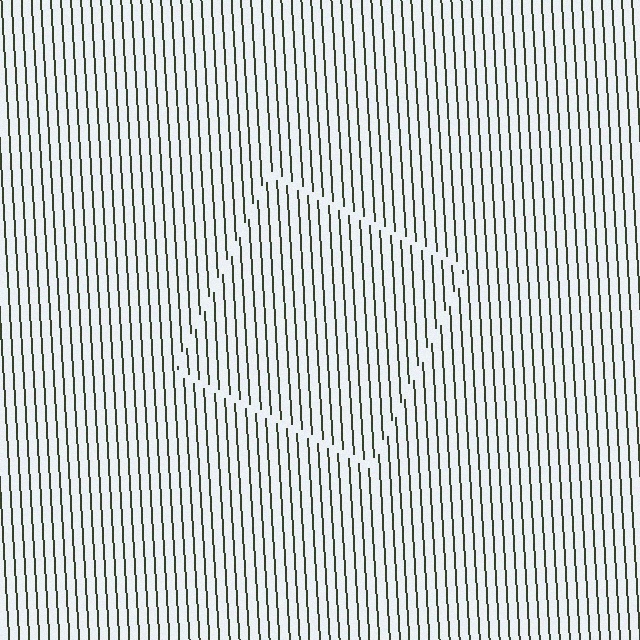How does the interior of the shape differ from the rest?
The interior of the shape contains the same grating, shifted by half a period — the contour is defined by the phase discontinuity where line-ends from the inner and outer gratings abut.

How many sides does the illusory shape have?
4 sides — the line-ends trace a square.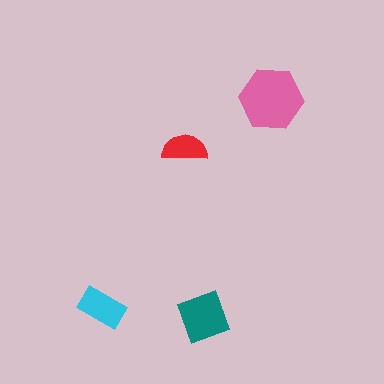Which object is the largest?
The pink hexagon.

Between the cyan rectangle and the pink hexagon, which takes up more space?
The pink hexagon.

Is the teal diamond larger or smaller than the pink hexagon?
Smaller.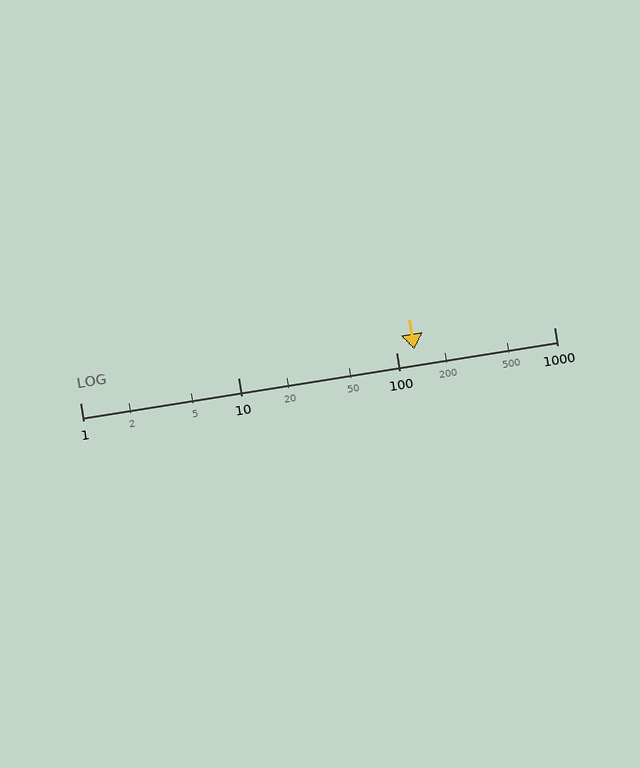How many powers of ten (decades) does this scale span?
The scale spans 3 decades, from 1 to 1000.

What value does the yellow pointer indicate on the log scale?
The pointer indicates approximately 130.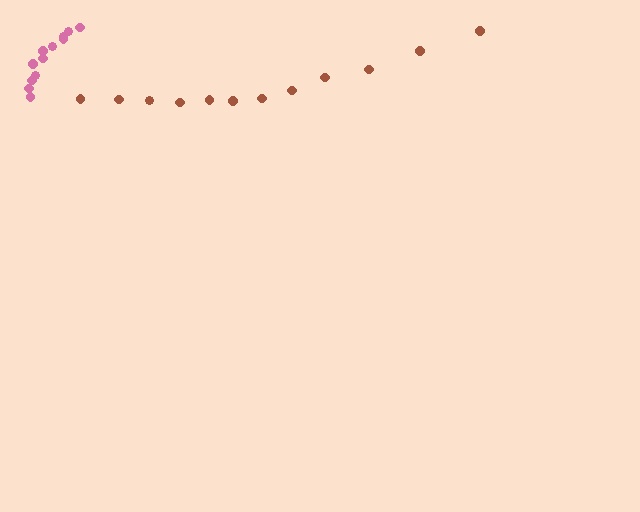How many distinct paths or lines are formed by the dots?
There are 2 distinct paths.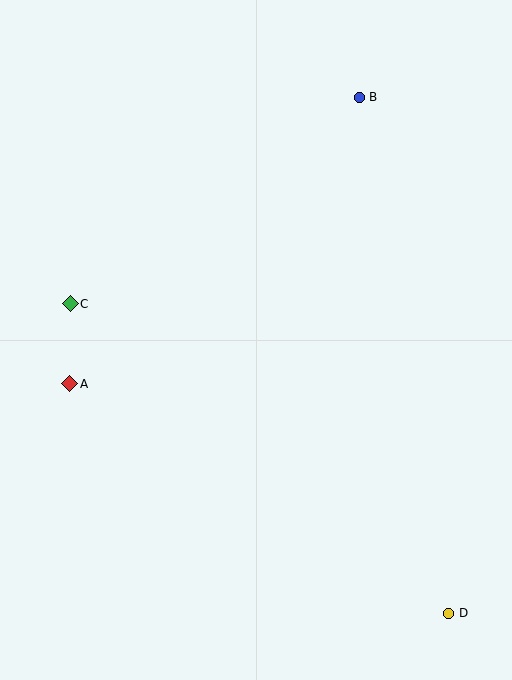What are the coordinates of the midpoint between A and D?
The midpoint between A and D is at (259, 499).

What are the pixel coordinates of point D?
Point D is at (449, 613).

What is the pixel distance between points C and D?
The distance between C and D is 489 pixels.